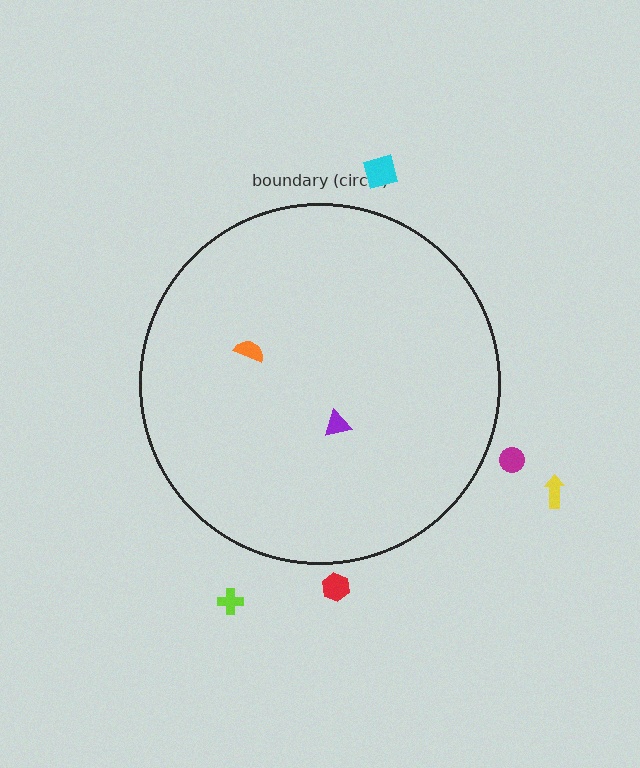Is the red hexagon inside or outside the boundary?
Outside.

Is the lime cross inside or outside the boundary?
Outside.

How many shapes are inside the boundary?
2 inside, 5 outside.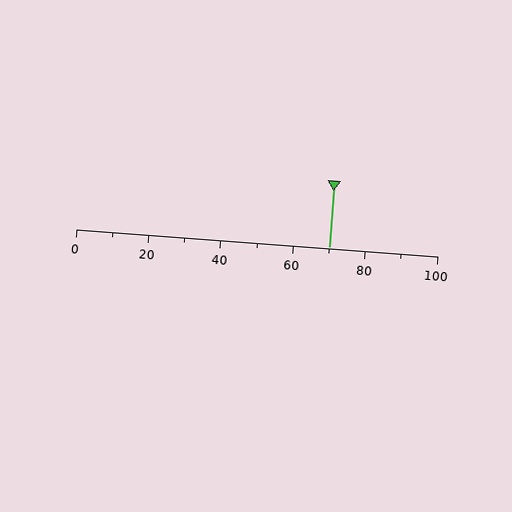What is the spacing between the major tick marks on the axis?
The major ticks are spaced 20 apart.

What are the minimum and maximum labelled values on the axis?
The axis runs from 0 to 100.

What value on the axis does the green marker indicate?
The marker indicates approximately 70.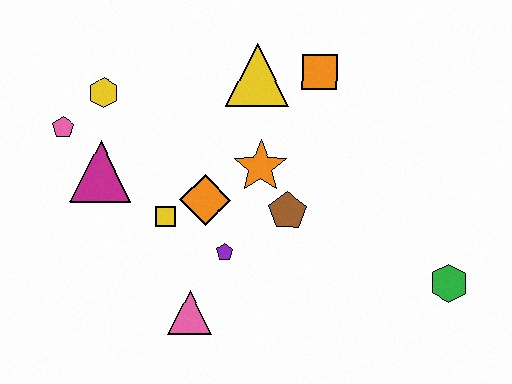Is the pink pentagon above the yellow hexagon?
No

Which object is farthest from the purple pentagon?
The green hexagon is farthest from the purple pentagon.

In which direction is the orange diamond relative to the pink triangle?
The orange diamond is above the pink triangle.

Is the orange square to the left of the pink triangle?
No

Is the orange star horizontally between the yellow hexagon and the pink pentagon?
No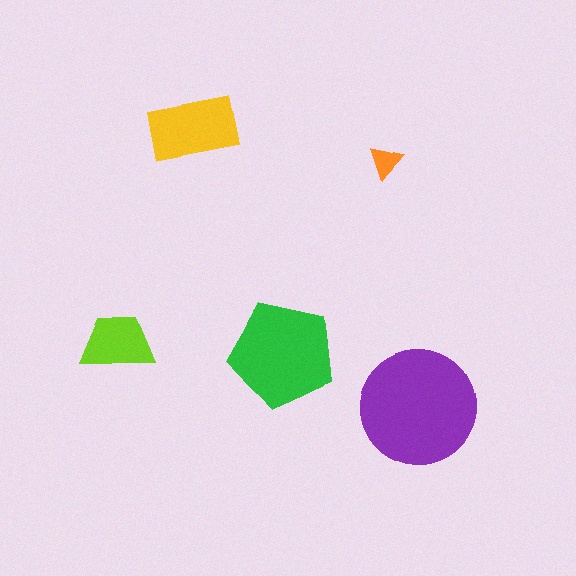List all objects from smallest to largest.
The orange triangle, the lime trapezoid, the yellow rectangle, the green pentagon, the purple circle.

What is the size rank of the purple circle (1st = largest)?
1st.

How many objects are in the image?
There are 5 objects in the image.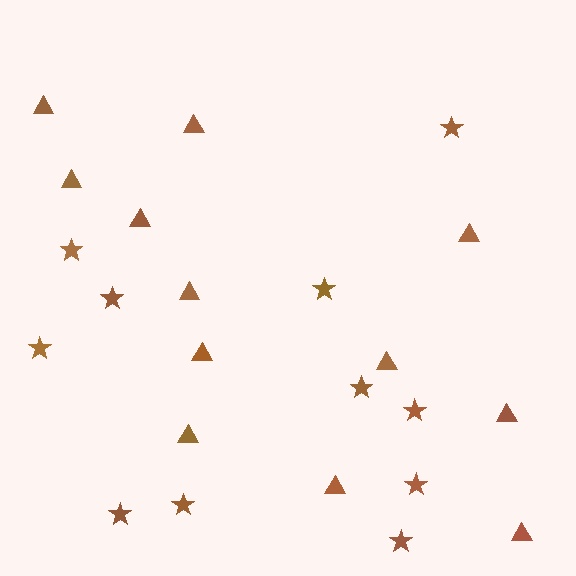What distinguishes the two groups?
There are 2 groups: one group of triangles (12) and one group of stars (11).